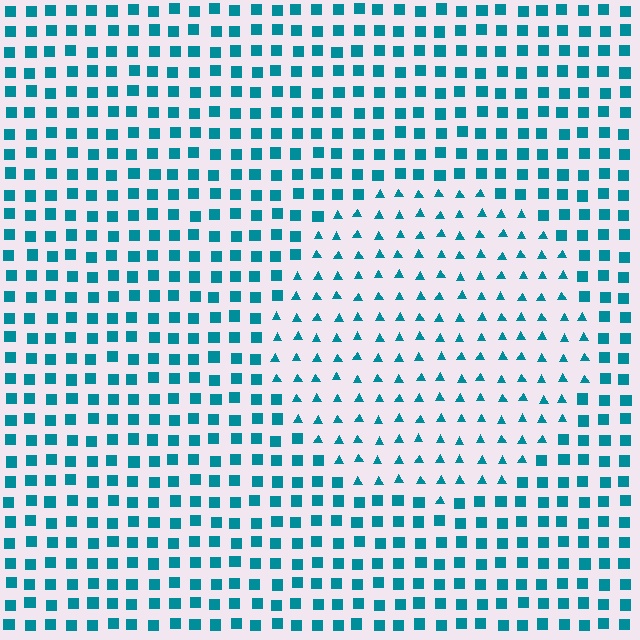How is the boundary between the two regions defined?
The boundary is defined by a change in element shape: triangles inside vs. squares outside. All elements share the same color and spacing.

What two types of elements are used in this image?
The image uses triangles inside the circle region and squares outside it.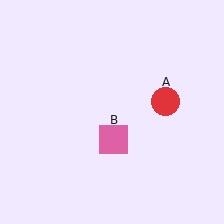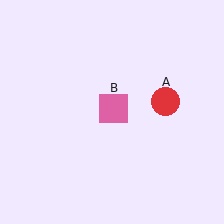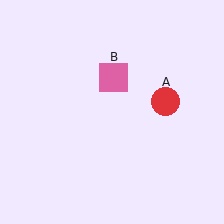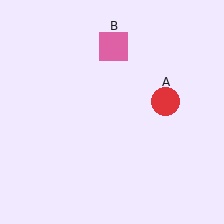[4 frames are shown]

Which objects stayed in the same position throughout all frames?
Red circle (object A) remained stationary.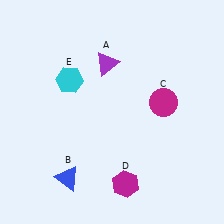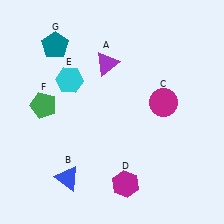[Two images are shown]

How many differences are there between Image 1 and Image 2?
There are 2 differences between the two images.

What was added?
A green pentagon (F), a teal pentagon (G) were added in Image 2.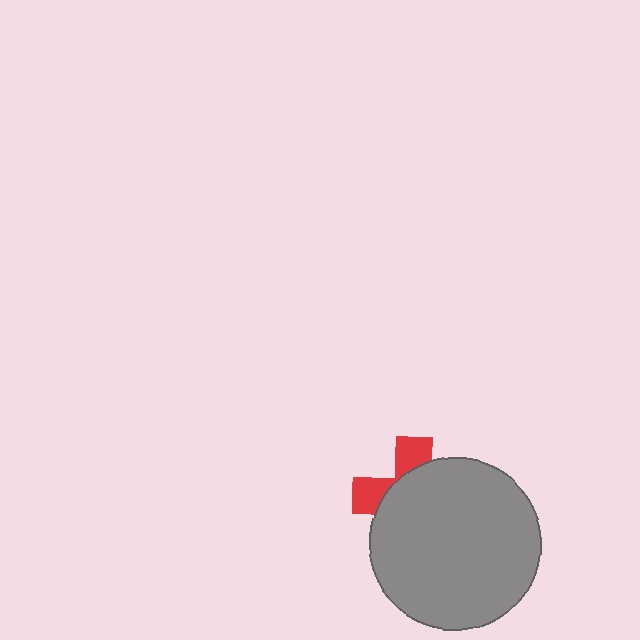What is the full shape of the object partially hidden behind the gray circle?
The partially hidden object is a red cross.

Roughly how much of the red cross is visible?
A small part of it is visible (roughly 31%).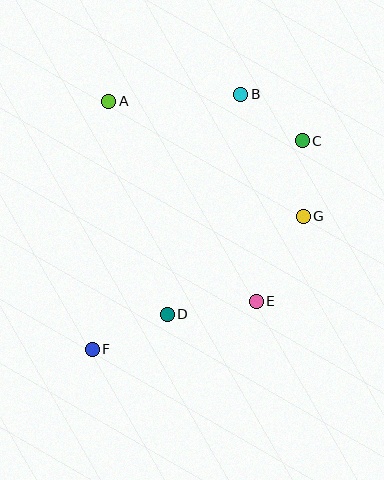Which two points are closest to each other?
Points C and G are closest to each other.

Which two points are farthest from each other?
Points C and F are farthest from each other.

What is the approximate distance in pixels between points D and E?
The distance between D and E is approximately 90 pixels.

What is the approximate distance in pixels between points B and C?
The distance between B and C is approximately 77 pixels.